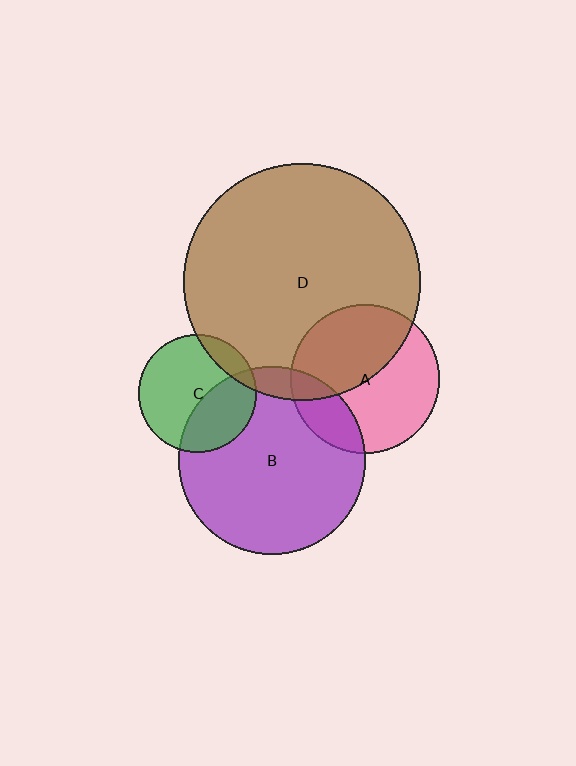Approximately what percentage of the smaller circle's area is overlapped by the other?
Approximately 45%.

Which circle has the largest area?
Circle D (brown).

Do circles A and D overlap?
Yes.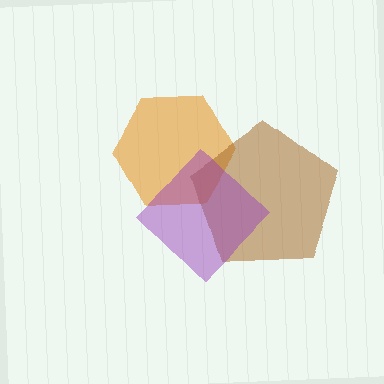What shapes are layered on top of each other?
The layered shapes are: an orange hexagon, a brown pentagon, a purple diamond.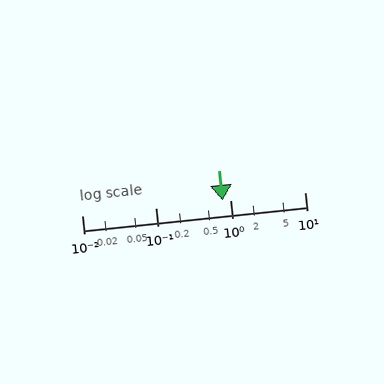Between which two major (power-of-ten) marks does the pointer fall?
The pointer is between 0.1 and 1.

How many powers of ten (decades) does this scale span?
The scale spans 3 decades, from 0.01 to 10.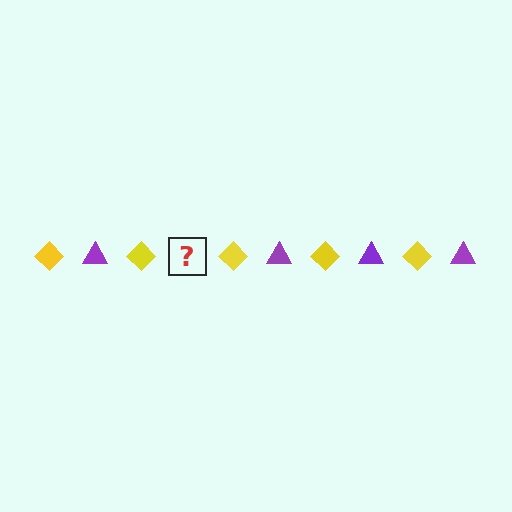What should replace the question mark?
The question mark should be replaced with a purple triangle.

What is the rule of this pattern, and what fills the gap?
The rule is that the pattern alternates between yellow diamond and purple triangle. The gap should be filled with a purple triangle.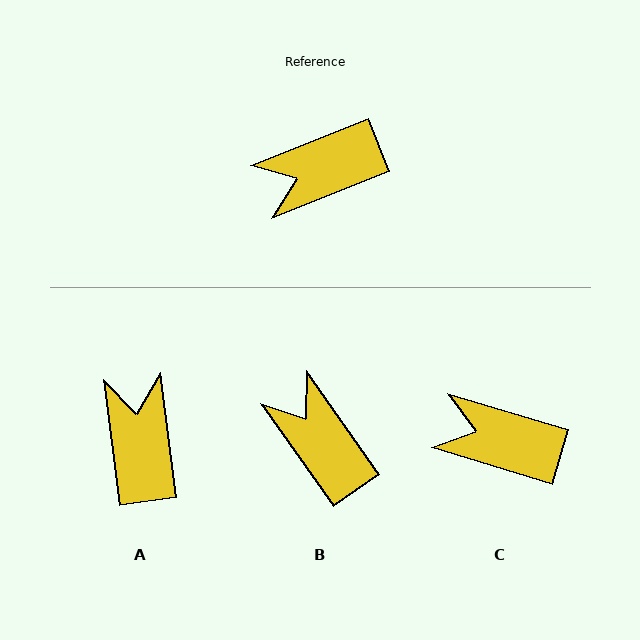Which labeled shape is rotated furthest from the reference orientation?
A, about 104 degrees away.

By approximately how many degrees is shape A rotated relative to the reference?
Approximately 104 degrees clockwise.